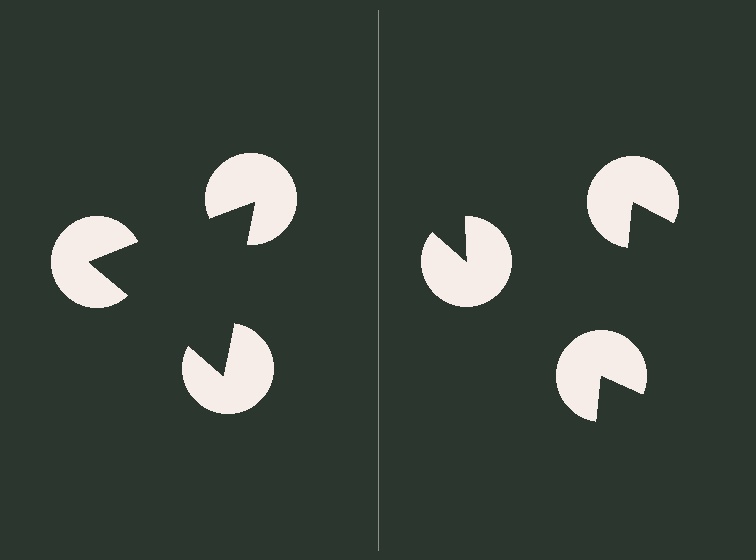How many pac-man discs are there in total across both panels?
6 — 3 on each side.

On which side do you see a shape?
An illusory triangle appears on the left side. On the right side the wedge cuts are rotated, so no coherent shape forms.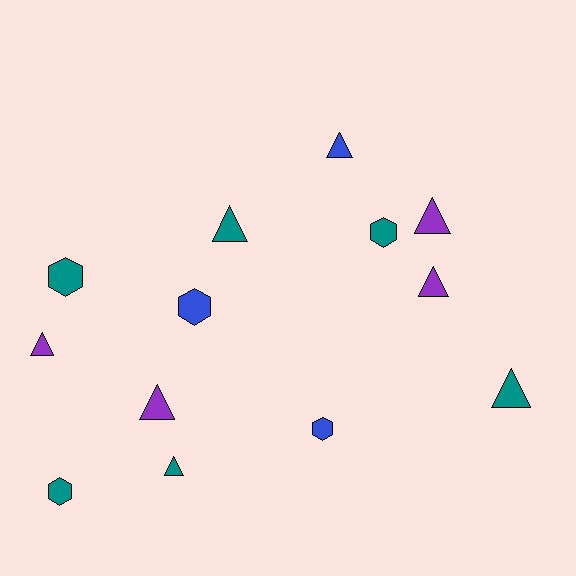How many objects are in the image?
There are 13 objects.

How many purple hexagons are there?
There are no purple hexagons.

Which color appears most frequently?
Teal, with 6 objects.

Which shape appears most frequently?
Triangle, with 8 objects.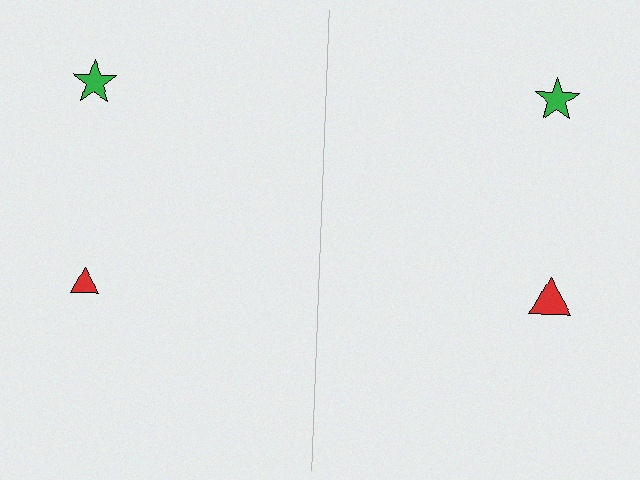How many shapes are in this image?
There are 4 shapes in this image.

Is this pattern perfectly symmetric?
No, the pattern is not perfectly symmetric. The red triangle on the right side has a different size than its mirror counterpart.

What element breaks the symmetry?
The red triangle on the right side has a different size than its mirror counterpart.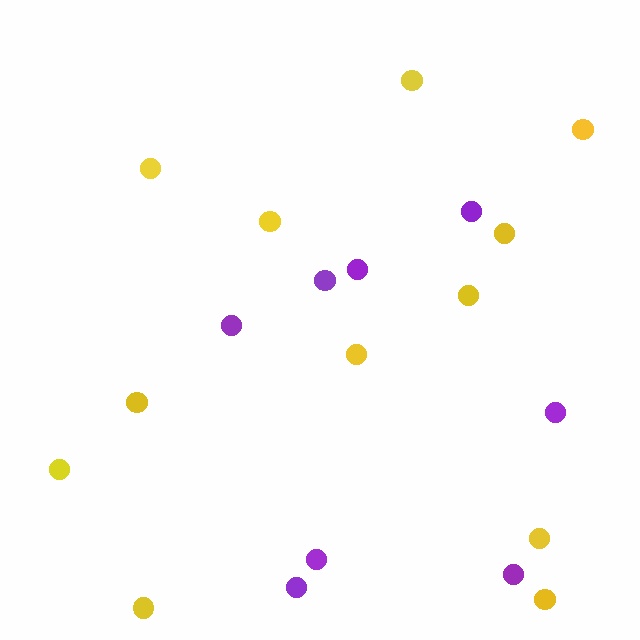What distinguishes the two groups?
There are 2 groups: one group of purple circles (8) and one group of yellow circles (12).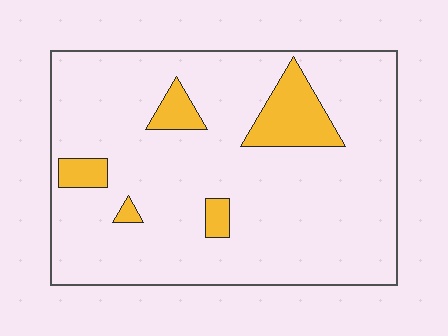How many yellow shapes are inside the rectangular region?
5.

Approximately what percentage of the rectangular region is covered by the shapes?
Approximately 10%.